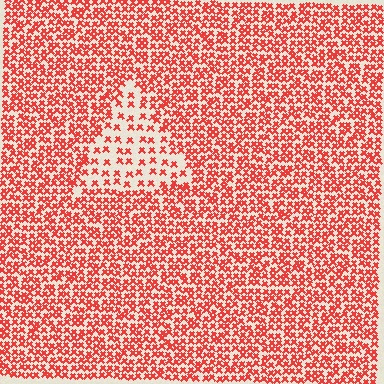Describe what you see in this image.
The image contains small red elements arranged at two different densities. A triangle-shaped region is visible where the elements are less densely packed than the surrounding area.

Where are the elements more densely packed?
The elements are more densely packed outside the triangle boundary.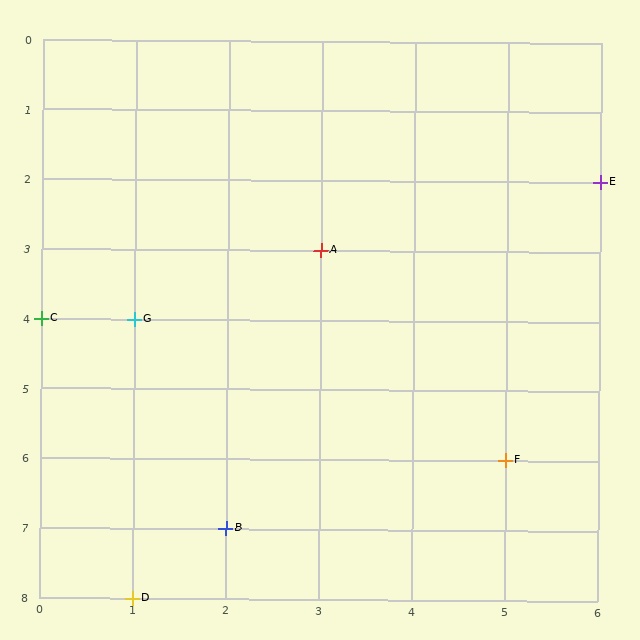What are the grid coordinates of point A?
Point A is at grid coordinates (3, 3).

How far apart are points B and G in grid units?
Points B and G are 1 column and 3 rows apart (about 3.2 grid units diagonally).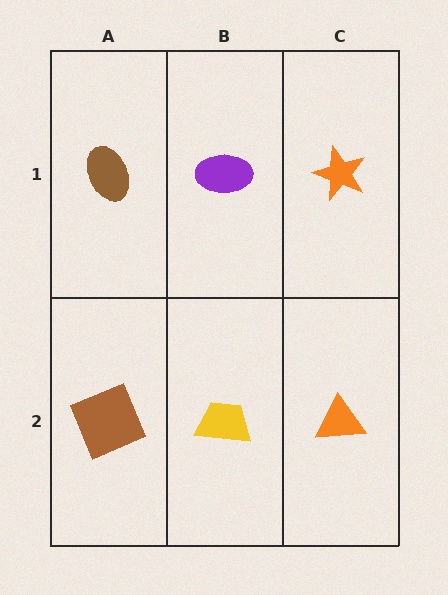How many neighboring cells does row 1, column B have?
3.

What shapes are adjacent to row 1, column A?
A brown square (row 2, column A), a purple ellipse (row 1, column B).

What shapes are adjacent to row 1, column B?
A yellow trapezoid (row 2, column B), a brown ellipse (row 1, column A), an orange star (row 1, column C).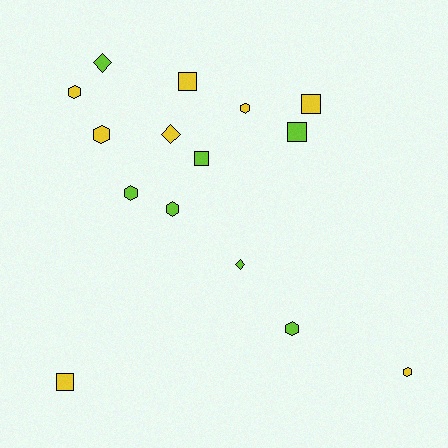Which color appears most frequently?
Yellow, with 8 objects.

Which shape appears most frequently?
Hexagon, with 7 objects.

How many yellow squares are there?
There are 3 yellow squares.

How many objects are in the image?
There are 15 objects.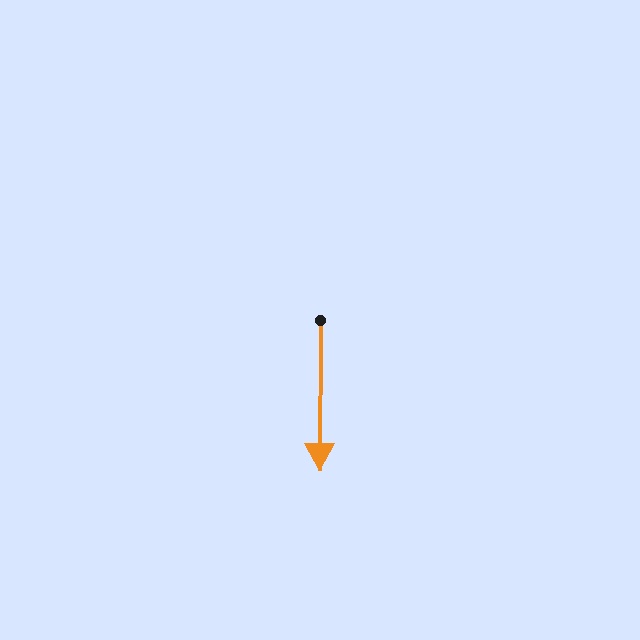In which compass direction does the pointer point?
South.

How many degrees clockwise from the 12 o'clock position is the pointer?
Approximately 180 degrees.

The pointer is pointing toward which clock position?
Roughly 6 o'clock.